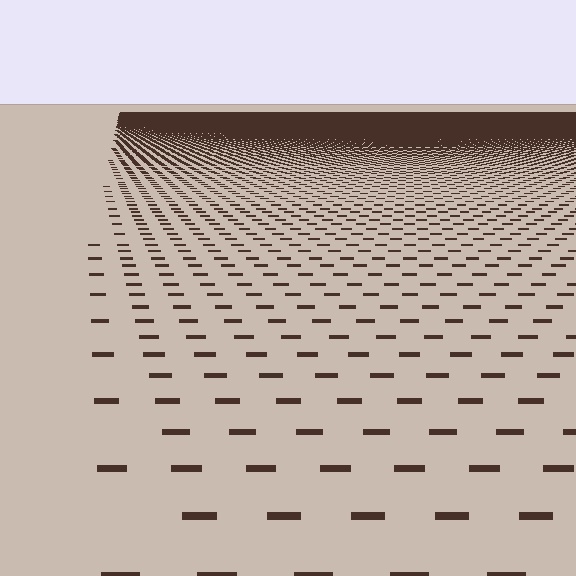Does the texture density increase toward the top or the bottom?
Density increases toward the top.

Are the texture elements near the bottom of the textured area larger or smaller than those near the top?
Larger. Near the bottom, elements are closer to the viewer and appear at a bigger on-screen size.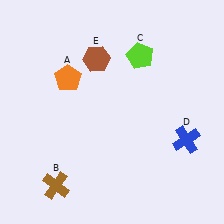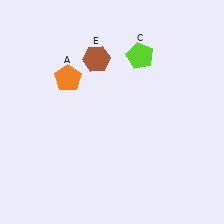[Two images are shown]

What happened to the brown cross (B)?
The brown cross (B) was removed in Image 2. It was in the bottom-left area of Image 1.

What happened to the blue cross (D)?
The blue cross (D) was removed in Image 2. It was in the bottom-right area of Image 1.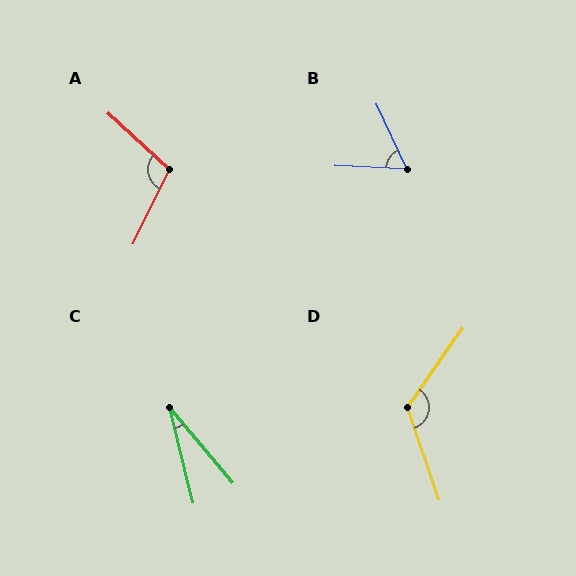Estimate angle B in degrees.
Approximately 62 degrees.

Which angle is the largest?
D, at approximately 126 degrees.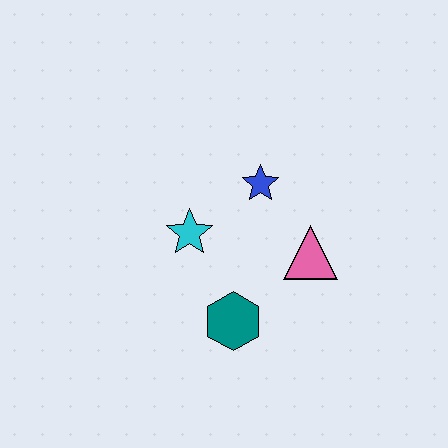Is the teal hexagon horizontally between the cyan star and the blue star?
Yes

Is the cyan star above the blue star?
No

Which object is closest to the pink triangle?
The blue star is closest to the pink triangle.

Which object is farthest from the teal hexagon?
The blue star is farthest from the teal hexagon.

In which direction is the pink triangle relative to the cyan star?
The pink triangle is to the right of the cyan star.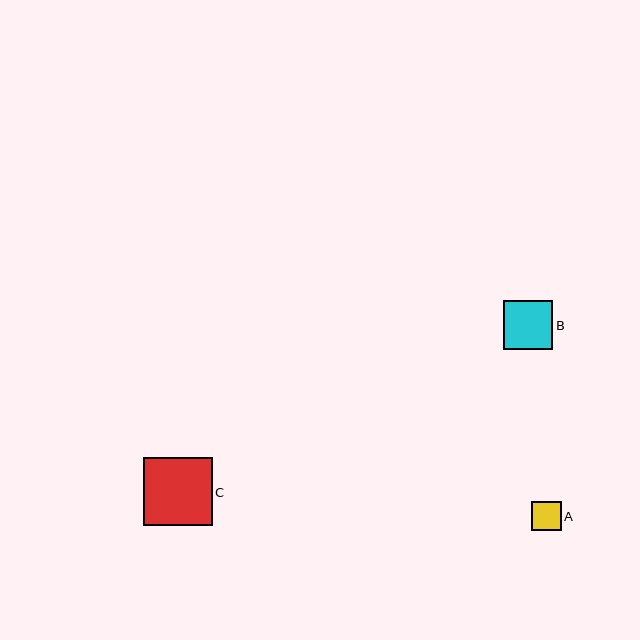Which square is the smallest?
Square A is the smallest with a size of approximately 29 pixels.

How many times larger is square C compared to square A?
Square C is approximately 2.3 times the size of square A.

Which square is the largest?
Square C is the largest with a size of approximately 68 pixels.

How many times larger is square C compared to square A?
Square C is approximately 2.3 times the size of square A.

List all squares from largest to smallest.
From largest to smallest: C, B, A.